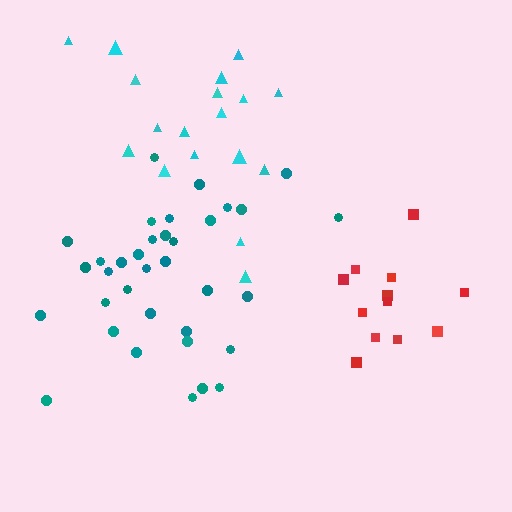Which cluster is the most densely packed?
Teal.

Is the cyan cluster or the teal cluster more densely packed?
Teal.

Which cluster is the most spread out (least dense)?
Cyan.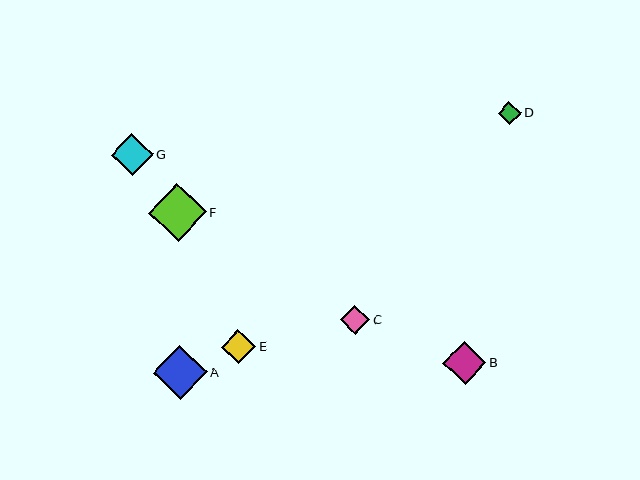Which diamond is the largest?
Diamond F is the largest with a size of approximately 58 pixels.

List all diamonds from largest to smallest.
From largest to smallest: F, A, B, G, E, C, D.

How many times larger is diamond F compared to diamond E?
Diamond F is approximately 1.7 times the size of diamond E.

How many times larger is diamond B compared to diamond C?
Diamond B is approximately 1.5 times the size of diamond C.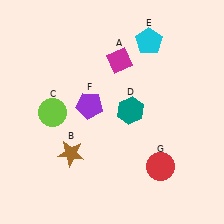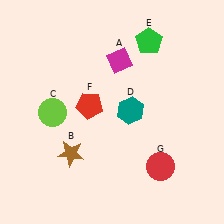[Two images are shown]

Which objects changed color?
E changed from cyan to green. F changed from purple to red.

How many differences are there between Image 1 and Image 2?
There are 2 differences between the two images.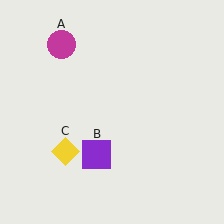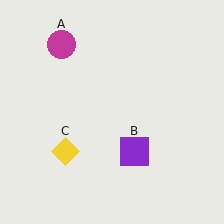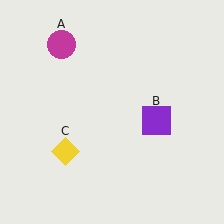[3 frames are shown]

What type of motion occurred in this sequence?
The purple square (object B) rotated counterclockwise around the center of the scene.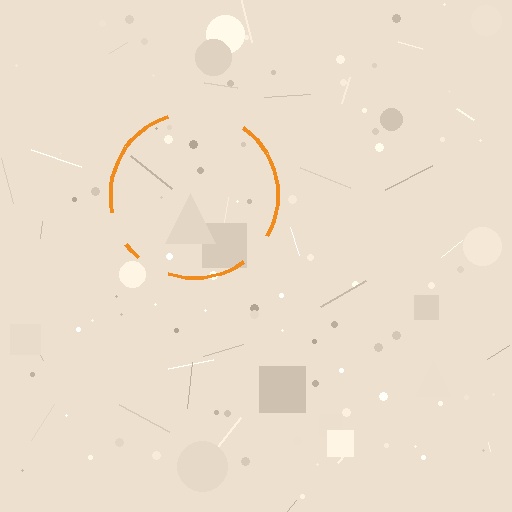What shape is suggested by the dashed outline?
The dashed outline suggests a circle.